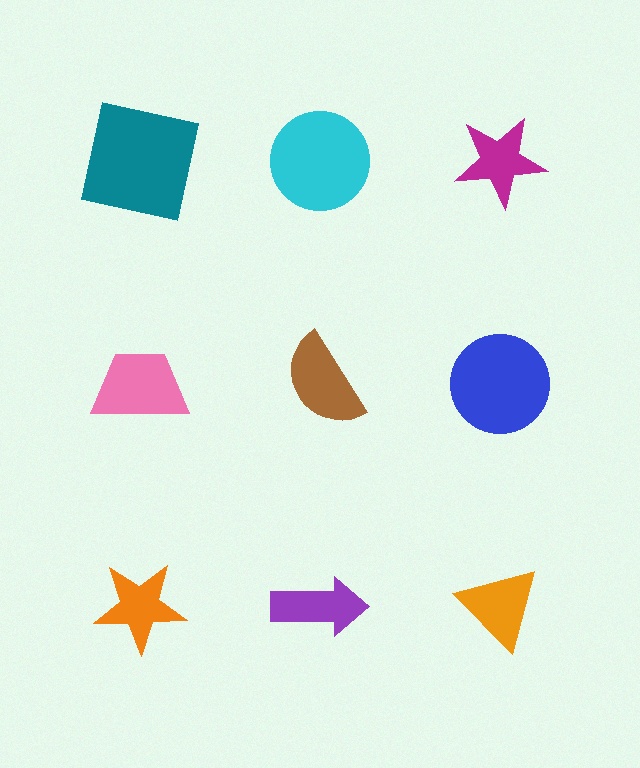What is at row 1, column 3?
A magenta star.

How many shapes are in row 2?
3 shapes.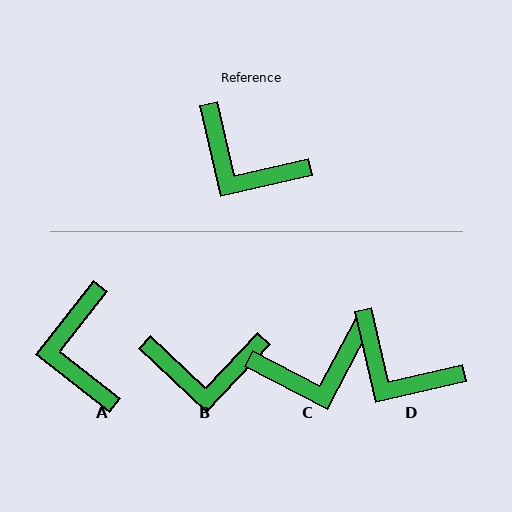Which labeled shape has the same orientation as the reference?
D.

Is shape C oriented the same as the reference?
No, it is off by about 49 degrees.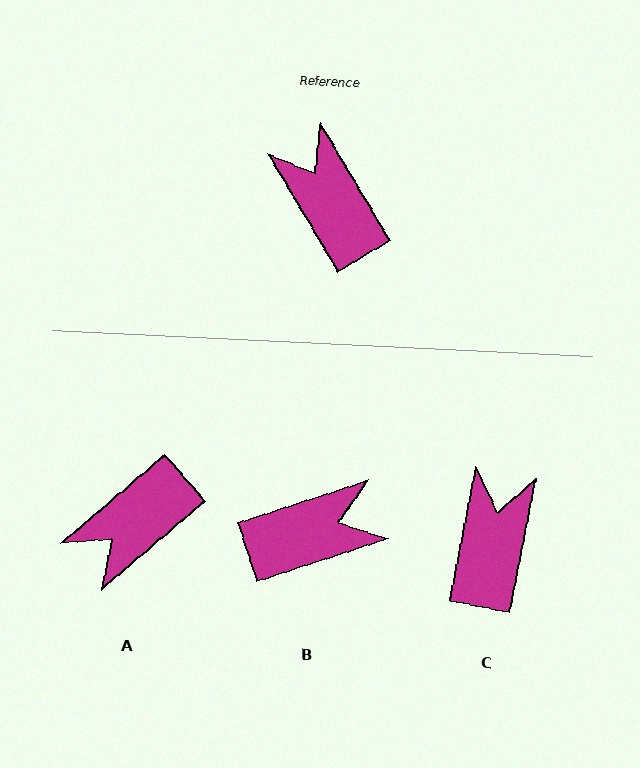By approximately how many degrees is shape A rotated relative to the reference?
Approximately 100 degrees counter-clockwise.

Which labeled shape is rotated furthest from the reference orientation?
B, about 103 degrees away.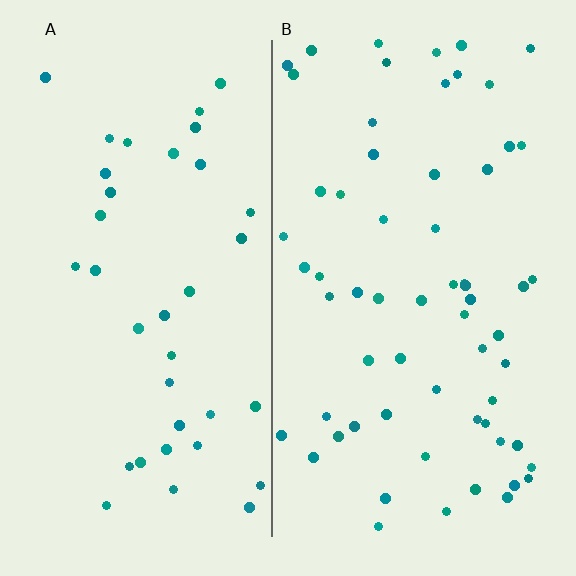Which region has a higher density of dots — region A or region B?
B (the right).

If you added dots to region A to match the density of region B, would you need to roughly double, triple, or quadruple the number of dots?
Approximately double.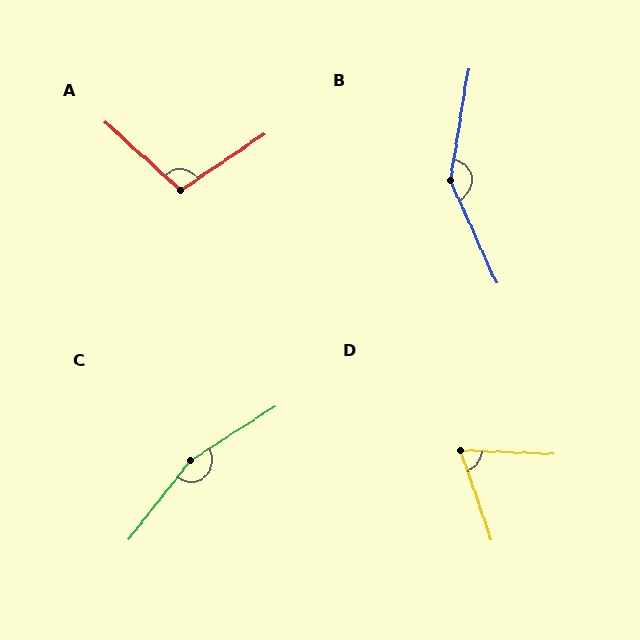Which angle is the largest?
C, at approximately 161 degrees.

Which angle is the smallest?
D, at approximately 69 degrees.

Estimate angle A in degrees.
Approximately 104 degrees.